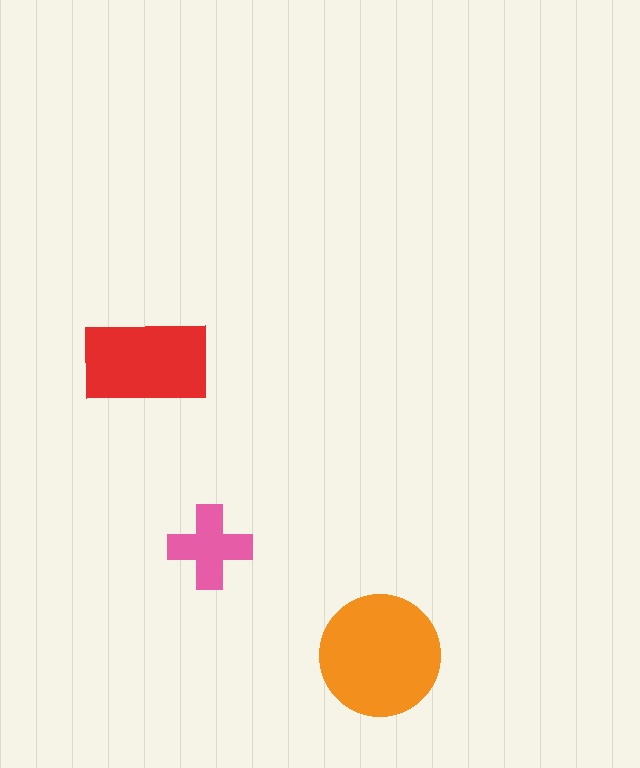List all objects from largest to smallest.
The orange circle, the red rectangle, the pink cross.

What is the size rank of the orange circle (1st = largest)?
1st.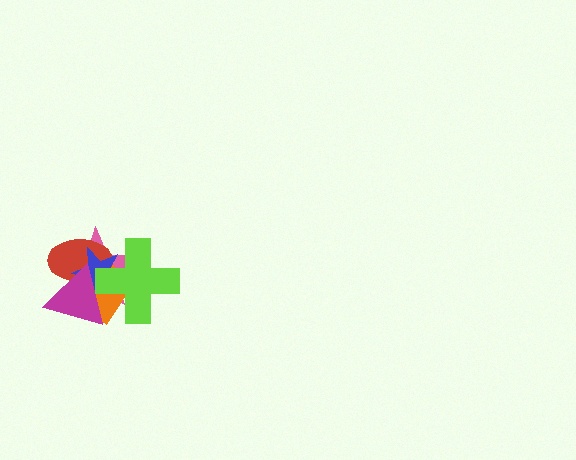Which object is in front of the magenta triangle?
The lime cross is in front of the magenta triangle.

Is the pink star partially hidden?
Yes, it is partially covered by another shape.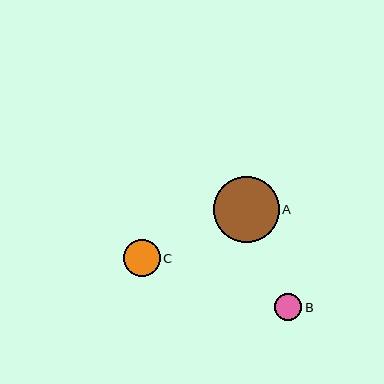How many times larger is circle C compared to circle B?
Circle C is approximately 1.4 times the size of circle B.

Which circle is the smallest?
Circle B is the smallest with a size of approximately 27 pixels.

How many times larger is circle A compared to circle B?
Circle A is approximately 2.4 times the size of circle B.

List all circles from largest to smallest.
From largest to smallest: A, C, B.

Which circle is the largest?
Circle A is the largest with a size of approximately 66 pixels.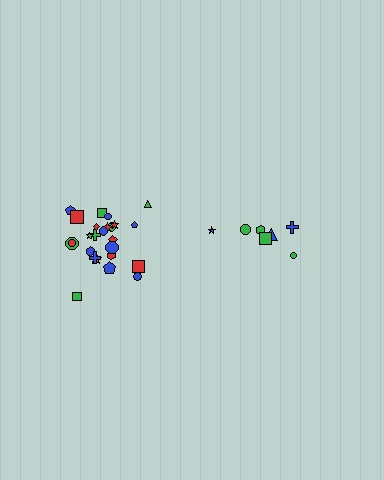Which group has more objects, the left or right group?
The left group.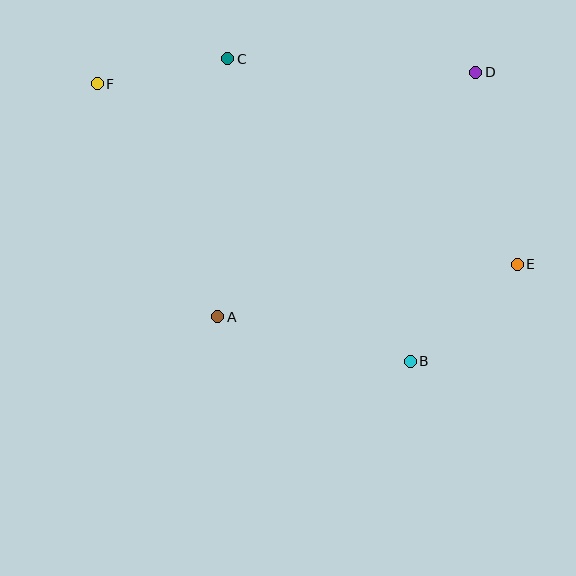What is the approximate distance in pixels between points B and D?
The distance between B and D is approximately 296 pixels.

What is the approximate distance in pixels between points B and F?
The distance between B and F is approximately 418 pixels.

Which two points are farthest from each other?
Points E and F are farthest from each other.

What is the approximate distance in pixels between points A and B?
The distance between A and B is approximately 198 pixels.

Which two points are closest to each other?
Points C and F are closest to each other.